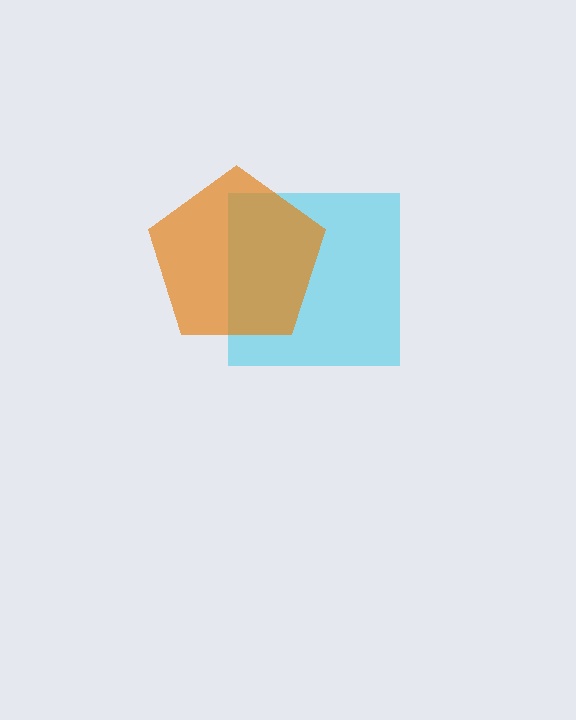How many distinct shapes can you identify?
There are 2 distinct shapes: a cyan square, an orange pentagon.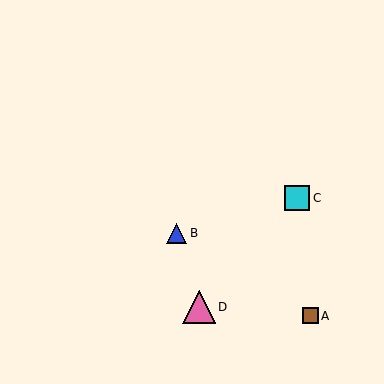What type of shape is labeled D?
Shape D is a pink triangle.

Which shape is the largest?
The pink triangle (labeled D) is the largest.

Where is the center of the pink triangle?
The center of the pink triangle is at (199, 307).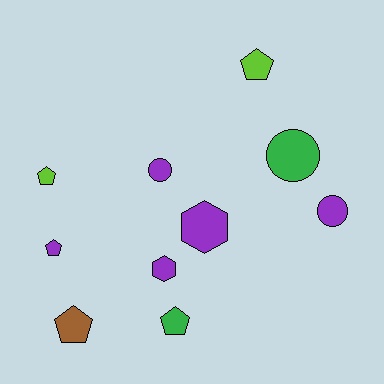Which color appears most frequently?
Purple, with 5 objects.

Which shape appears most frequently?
Pentagon, with 5 objects.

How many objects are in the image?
There are 10 objects.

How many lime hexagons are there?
There are no lime hexagons.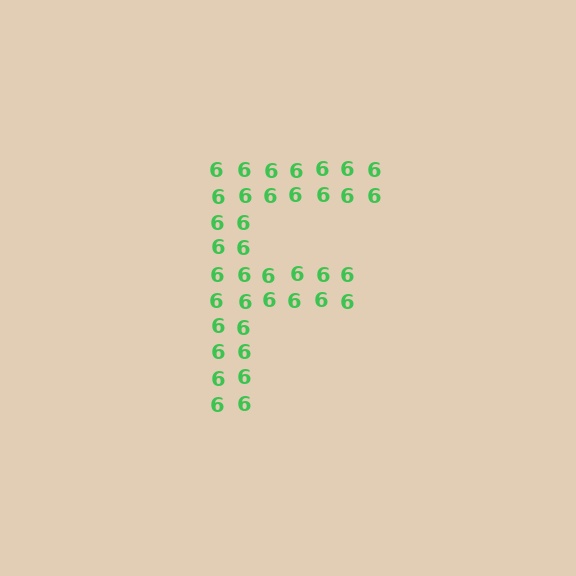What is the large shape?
The large shape is the letter F.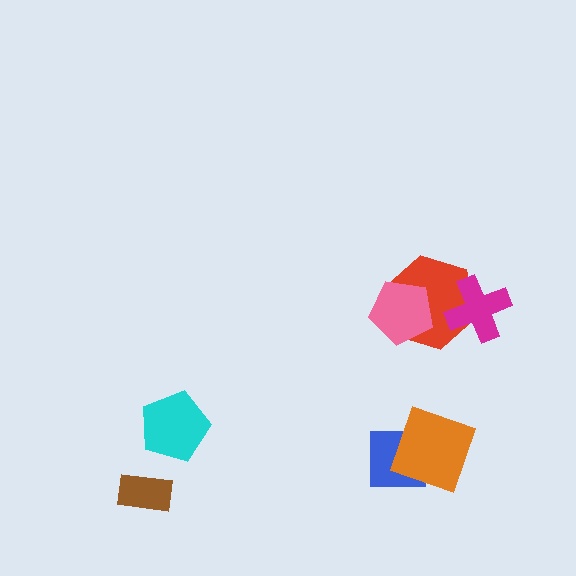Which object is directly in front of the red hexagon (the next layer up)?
The pink pentagon is directly in front of the red hexagon.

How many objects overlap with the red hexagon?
2 objects overlap with the red hexagon.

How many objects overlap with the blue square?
1 object overlaps with the blue square.